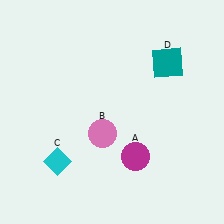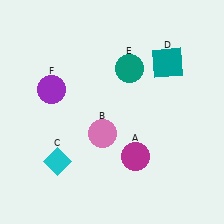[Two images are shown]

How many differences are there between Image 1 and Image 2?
There are 2 differences between the two images.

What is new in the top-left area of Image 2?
A purple circle (F) was added in the top-left area of Image 2.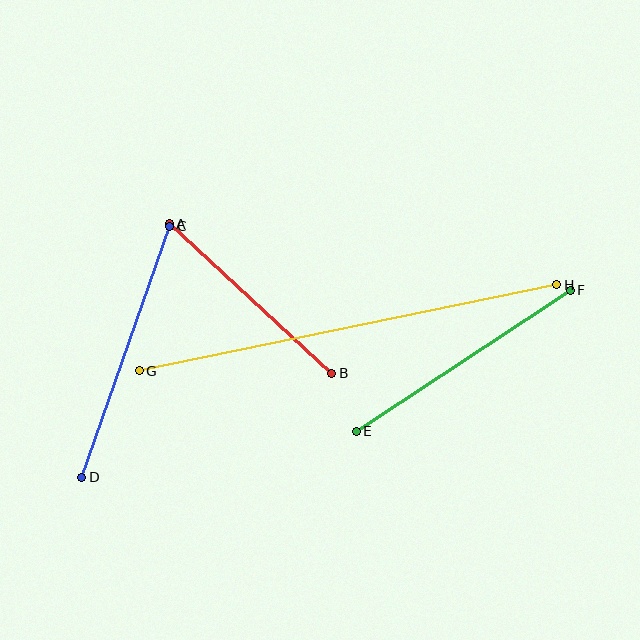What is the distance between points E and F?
The distance is approximately 256 pixels.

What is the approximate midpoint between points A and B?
The midpoint is at approximately (250, 299) pixels.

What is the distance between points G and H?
The distance is approximately 426 pixels.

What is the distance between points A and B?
The distance is approximately 221 pixels.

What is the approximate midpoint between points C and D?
The midpoint is at approximately (126, 352) pixels.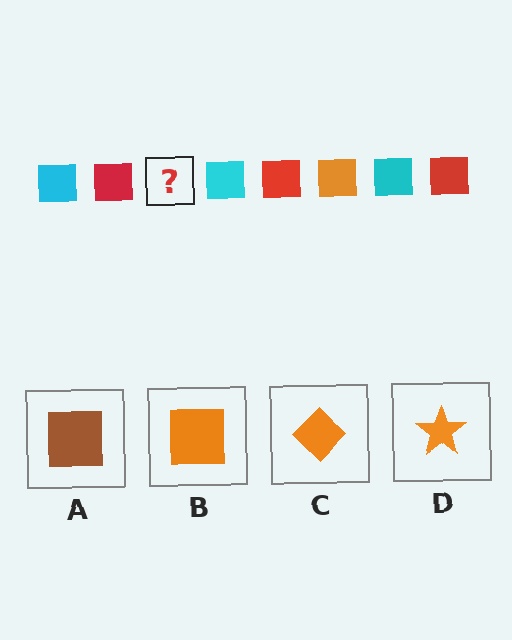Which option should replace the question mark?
Option B.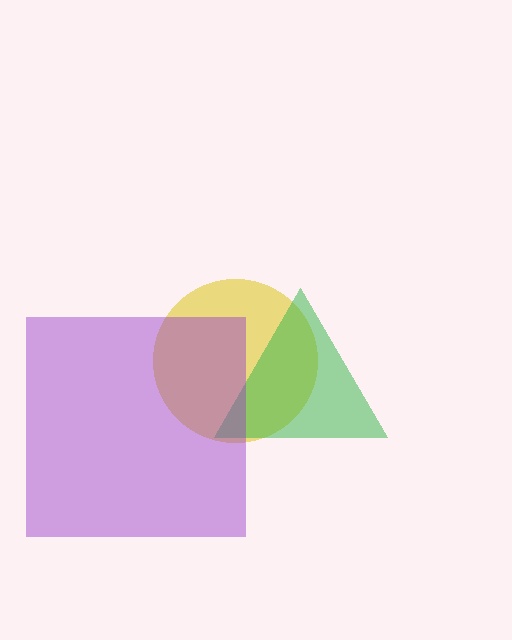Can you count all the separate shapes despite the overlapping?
Yes, there are 3 separate shapes.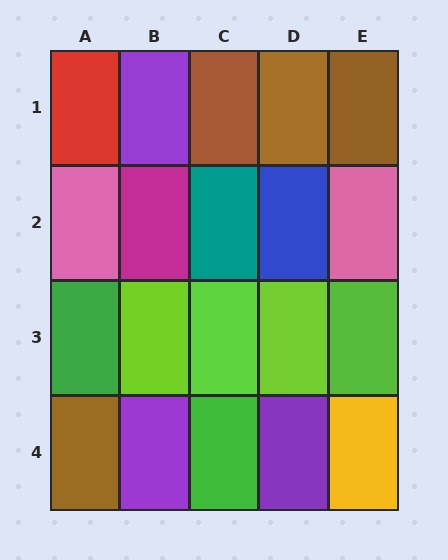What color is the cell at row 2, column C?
Teal.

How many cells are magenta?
1 cell is magenta.